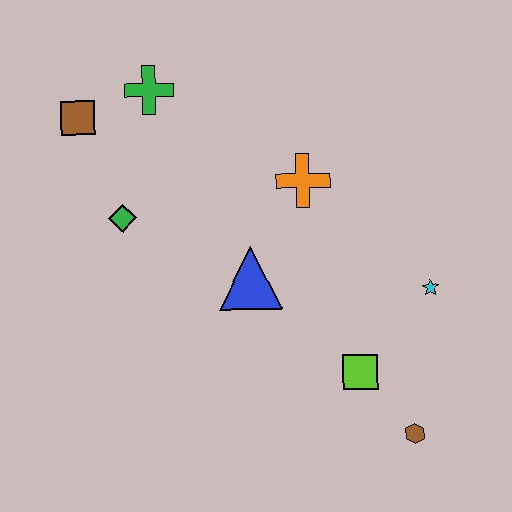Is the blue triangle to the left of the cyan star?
Yes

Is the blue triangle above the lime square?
Yes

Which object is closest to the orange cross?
The blue triangle is closest to the orange cross.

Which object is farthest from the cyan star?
The brown square is farthest from the cyan star.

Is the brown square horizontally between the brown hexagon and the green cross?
No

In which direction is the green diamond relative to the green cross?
The green diamond is below the green cross.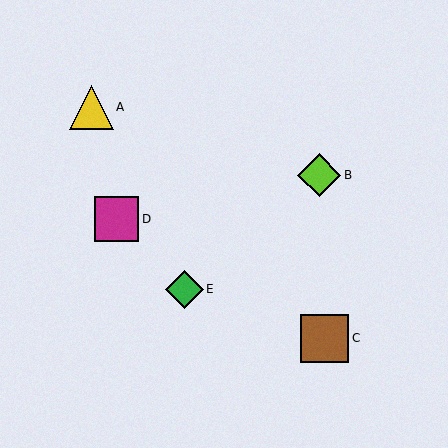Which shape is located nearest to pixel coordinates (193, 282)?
The green diamond (labeled E) at (184, 289) is nearest to that location.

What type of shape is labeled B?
Shape B is a lime diamond.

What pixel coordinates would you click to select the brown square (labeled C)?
Click at (325, 338) to select the brown square C.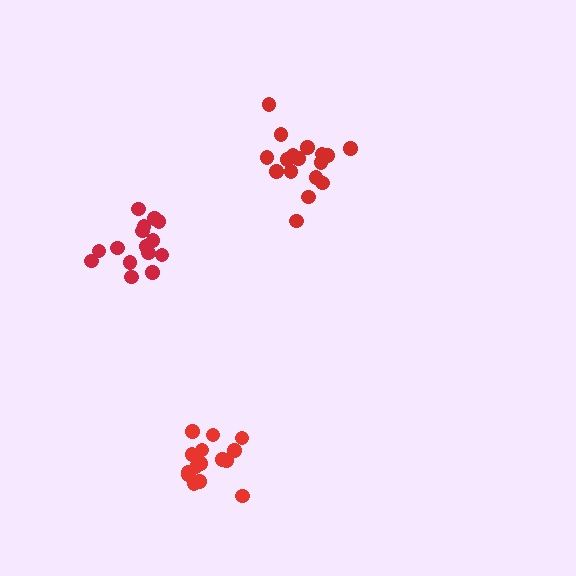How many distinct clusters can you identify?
There are 3 distinct clusters.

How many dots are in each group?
Group 1: 15 dots, Group 2: 17 dots, Group 3: 15 dots (47 total).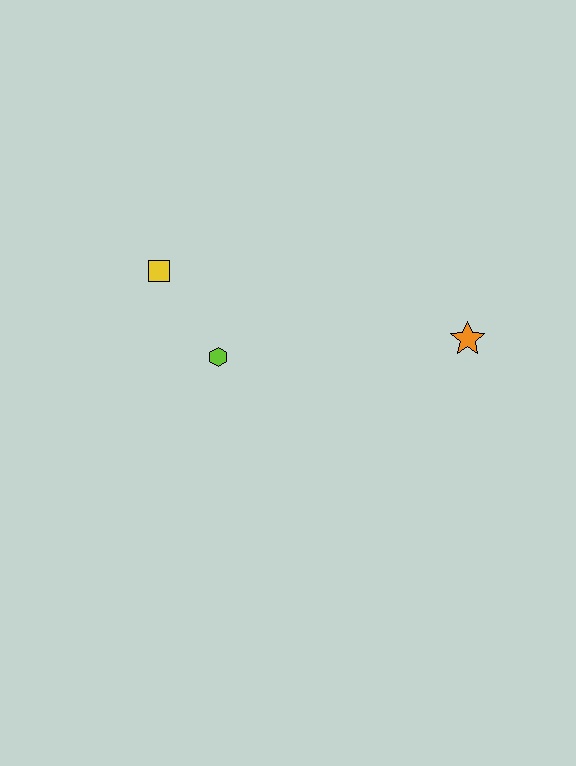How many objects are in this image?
There are 3 objects.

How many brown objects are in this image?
There are no brown objects.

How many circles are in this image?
There are no circles.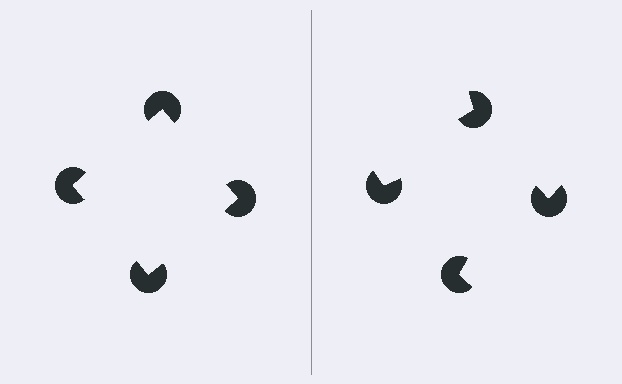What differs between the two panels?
The pac-man discs are positioned identically on both sides; only the wedge orientations differ. On the left they align to a square; on the right they are misaligned.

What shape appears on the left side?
An illusory square.